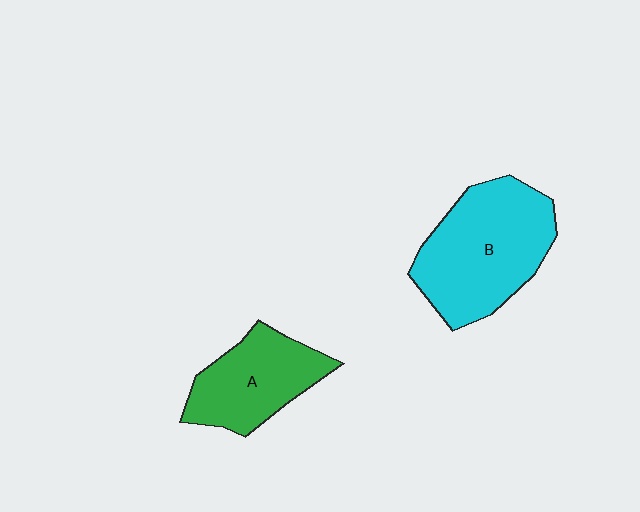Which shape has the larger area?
Shape B (cyan).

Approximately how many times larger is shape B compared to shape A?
Approximately 1.5 times.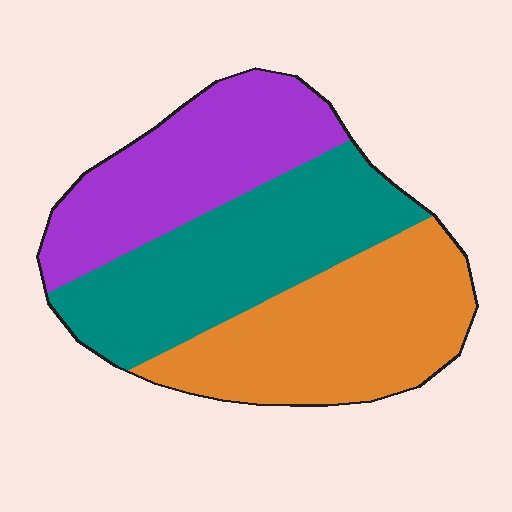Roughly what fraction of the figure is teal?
Teal covers about 35% of the figure.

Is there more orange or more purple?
Orange.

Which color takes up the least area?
Purple, at roughly 30%.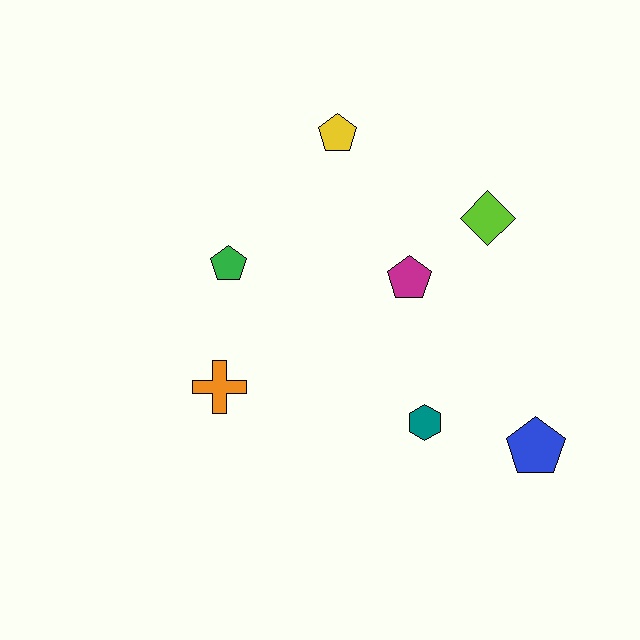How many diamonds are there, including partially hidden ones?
There is 1 diamond.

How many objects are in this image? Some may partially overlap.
There are 7 objects.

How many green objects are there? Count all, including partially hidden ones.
There is 1 green object.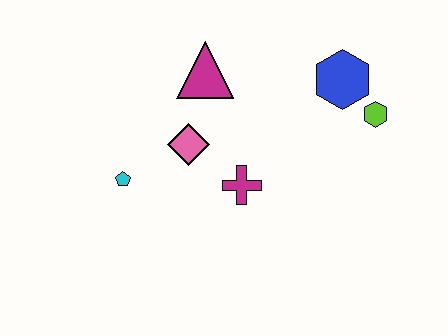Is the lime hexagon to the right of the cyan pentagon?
Yes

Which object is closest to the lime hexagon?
The blue hexagon is closest to the lime hexagon.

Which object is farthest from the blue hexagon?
The cyan pentagon is farthest from the blue hexagon.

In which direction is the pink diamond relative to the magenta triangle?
The pink diamond is below the magenta triangle.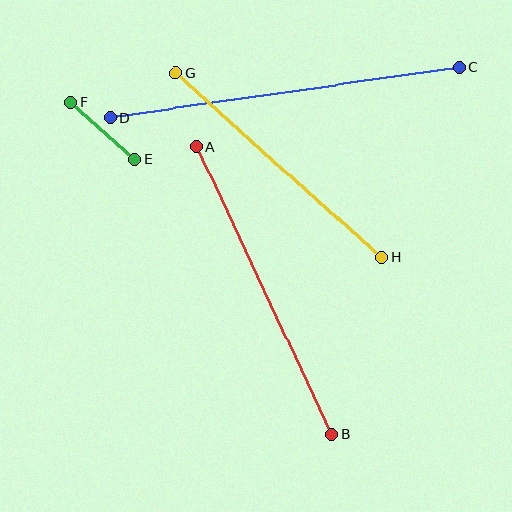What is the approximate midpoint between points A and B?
The midpoint is at approximately (264, 291) pixels.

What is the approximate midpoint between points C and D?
The midpoint is at approximately (285, 92) pixels.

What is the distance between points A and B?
The distance is approximately 318 pixels.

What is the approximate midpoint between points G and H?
The midpoint is at approximately (279, 165) pixels.